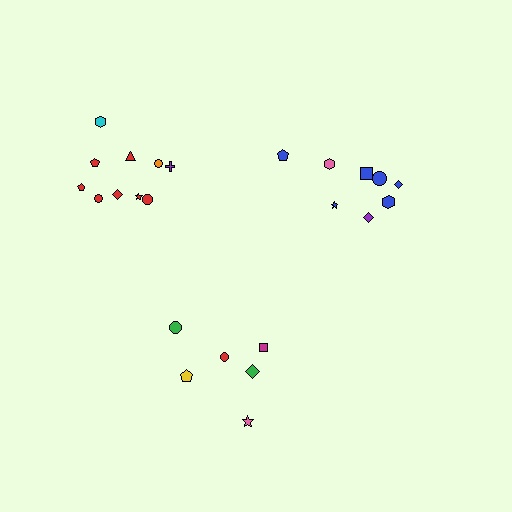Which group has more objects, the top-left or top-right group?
The top-left group.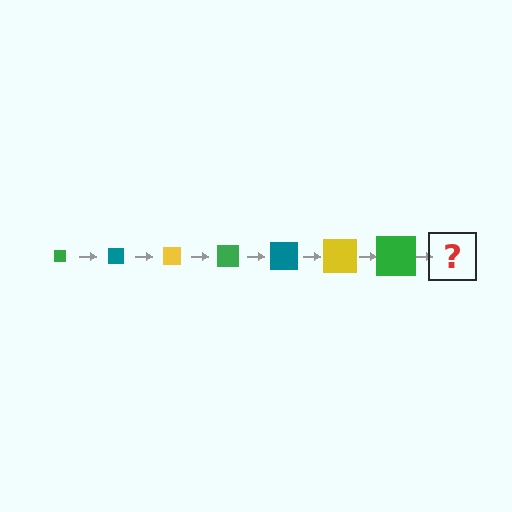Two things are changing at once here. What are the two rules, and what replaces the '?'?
The two rules are that the square grows larger each step and the color cycles through green, teal, and yellow. The '?' should be a teal square, larger than the previous one.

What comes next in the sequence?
The next element should be a teal square, larger than the previous one.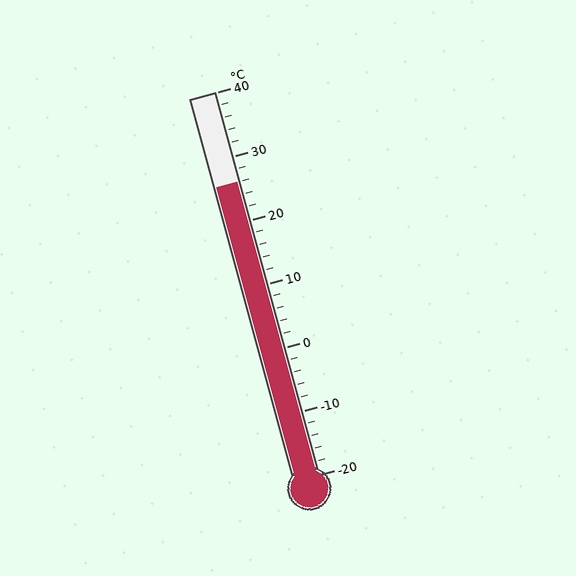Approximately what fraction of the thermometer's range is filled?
The thermometer is filled to approximately 75% of its range.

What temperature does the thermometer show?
The thermometer shows approximately 26°C.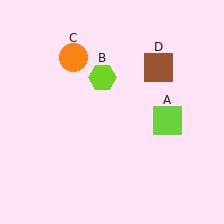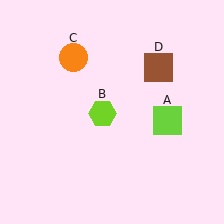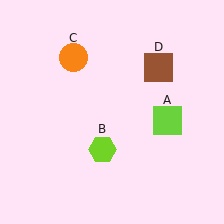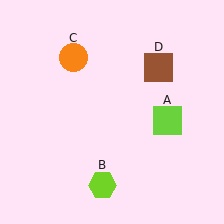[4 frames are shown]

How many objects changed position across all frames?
1 object changed position: lime hexagon (object B).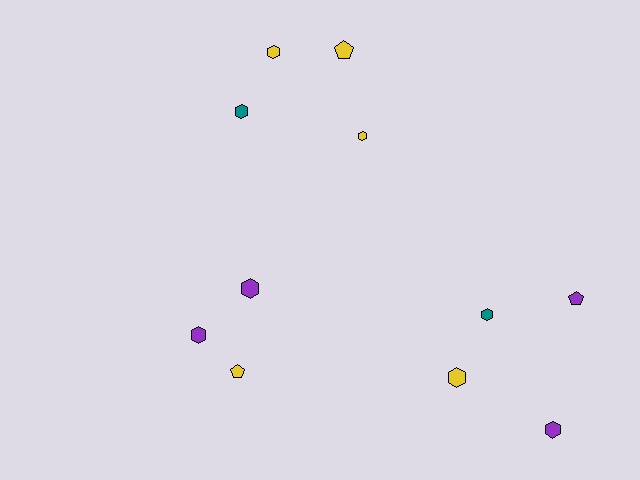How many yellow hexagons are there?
There are 3 yellow hexagons.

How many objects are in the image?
There are 11 objects.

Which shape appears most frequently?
Hexagon, with 8 objects.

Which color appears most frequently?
Yellow, with 5 objects.